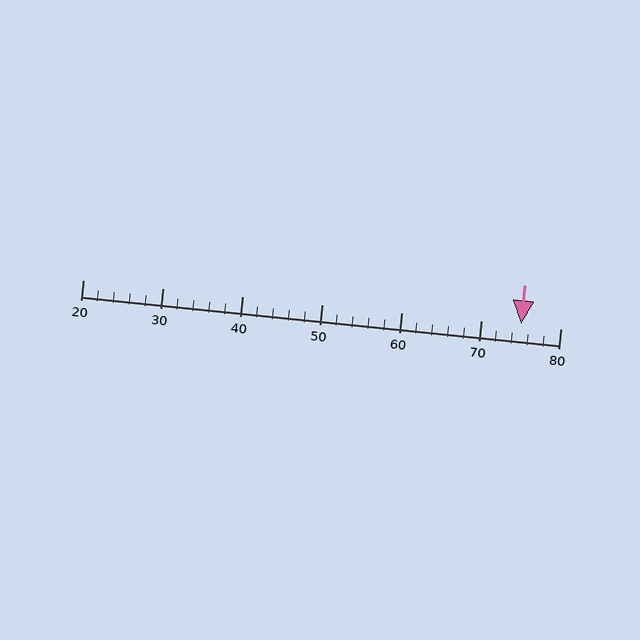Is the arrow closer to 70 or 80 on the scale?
The arrow is closer to 80.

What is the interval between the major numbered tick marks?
The major tick marks are spaced 10 units apart.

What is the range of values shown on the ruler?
The ruler shows values from 20 to 80.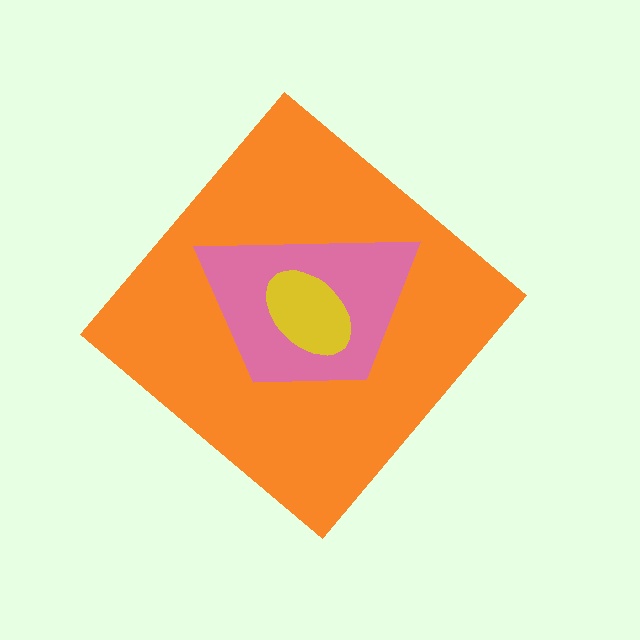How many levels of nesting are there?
3.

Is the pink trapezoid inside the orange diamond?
Yes.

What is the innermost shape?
The yellow ellipse.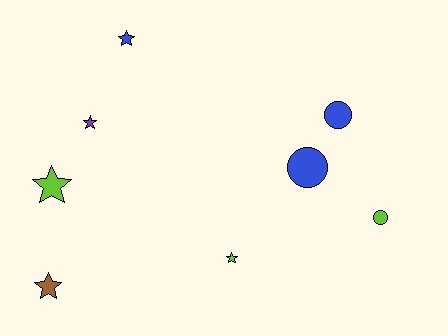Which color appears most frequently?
Blue, with 3 objects.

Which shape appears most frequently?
Star, with 5 objects.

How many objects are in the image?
There are 8 objects.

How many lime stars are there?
There are 2 lime stars.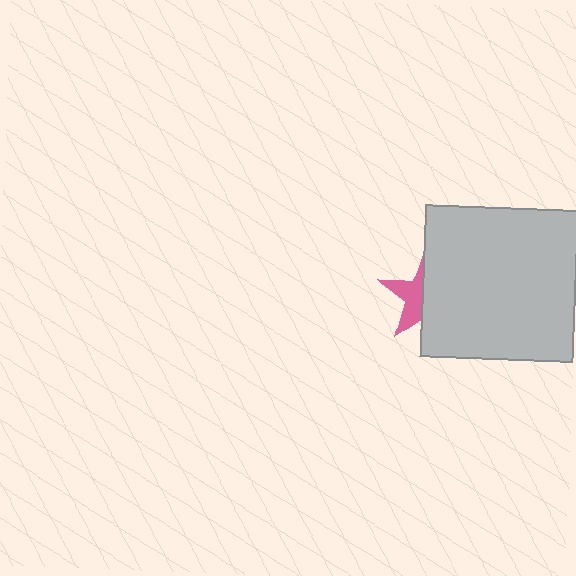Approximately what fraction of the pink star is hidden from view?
Roughly 59% of the pink star is hidden behind the light gray square.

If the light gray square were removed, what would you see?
You would see the complete pink star.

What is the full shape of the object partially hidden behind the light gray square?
The partially hidden object is a pink star.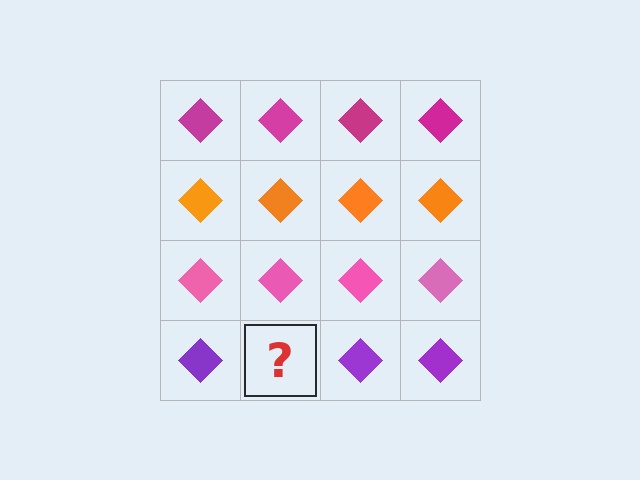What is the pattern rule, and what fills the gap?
The rule is that each row has a consistent color. The gap should be filled with a purple diamond.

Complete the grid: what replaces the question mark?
The question mark should be replaced with a purple diamond.